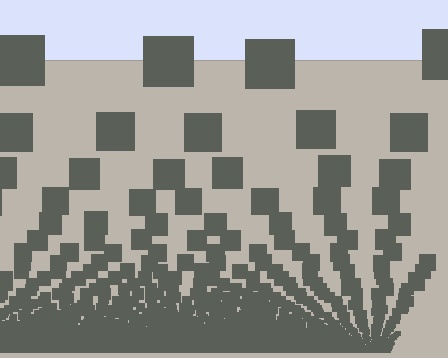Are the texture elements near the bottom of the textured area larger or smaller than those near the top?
Smaller. The gradient is inverted — elements near the bottom are smaller and denser.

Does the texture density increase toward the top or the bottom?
Density increases toward the bottom.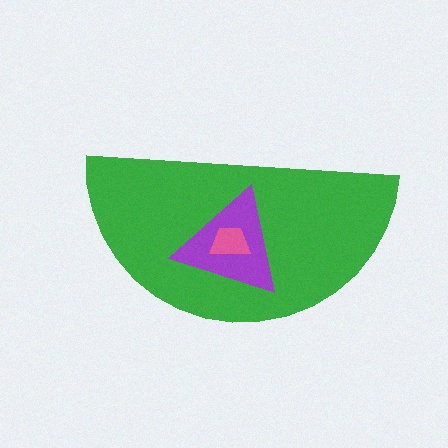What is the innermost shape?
The pink trapezoid.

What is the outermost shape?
The green semicircle.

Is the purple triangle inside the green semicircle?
Yes.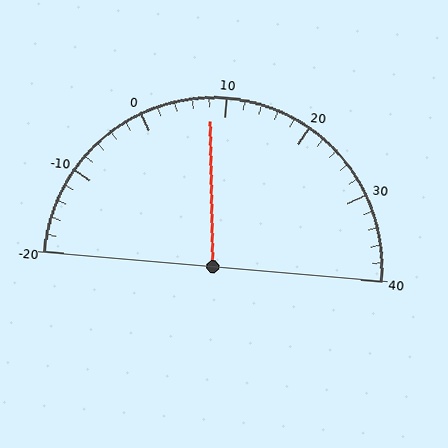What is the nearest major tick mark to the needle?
The nearest major tick mark is 10.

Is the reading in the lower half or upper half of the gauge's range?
The reading is in the lower half of the range (-20 to 40).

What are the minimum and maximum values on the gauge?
The gauge ranges from -20 to 40.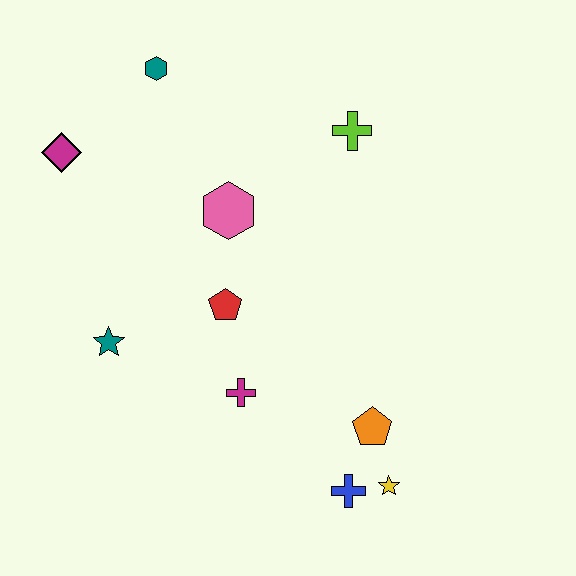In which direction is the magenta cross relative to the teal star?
The magenta cross is to the right of the teal star.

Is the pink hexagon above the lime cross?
No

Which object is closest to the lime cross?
The pink hexagon is closest to the lime cross.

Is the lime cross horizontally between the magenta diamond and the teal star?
No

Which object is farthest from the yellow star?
The teal hexagon is farthest from the yellow star.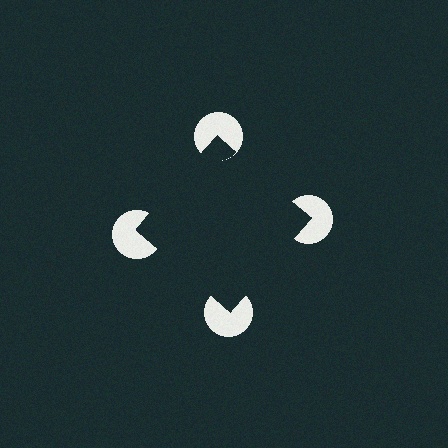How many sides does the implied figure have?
4 sides.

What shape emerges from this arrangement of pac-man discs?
An illusory square — its edges are inferred from the aligned wedge cuts in the pac-man discs, not physically drawn.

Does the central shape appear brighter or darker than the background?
It typically appears slightly darker than the background, even though no actual brightness change is drawn.